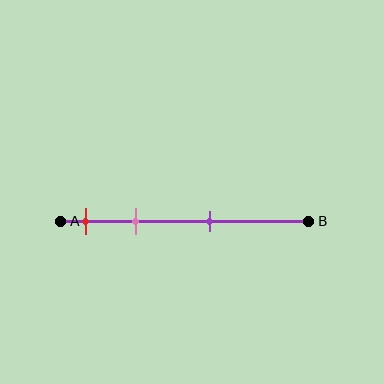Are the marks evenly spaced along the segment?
No, the marks are not evenly spaced.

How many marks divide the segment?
There are 3 marks dividing the segment.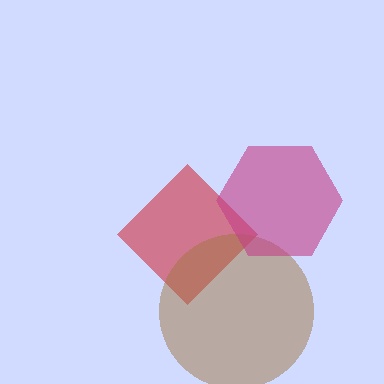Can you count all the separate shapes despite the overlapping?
Yes, there are 3 separate shapes.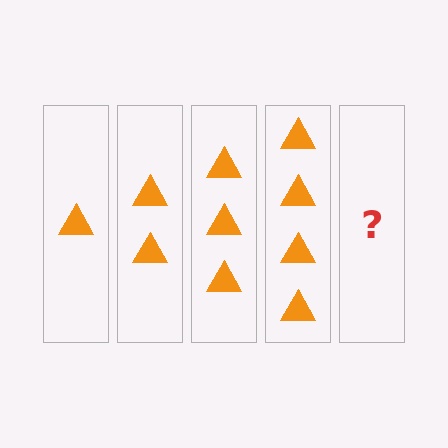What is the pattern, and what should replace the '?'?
The pattern is that each step adds one more triangle. The '?' should be 5 triangles.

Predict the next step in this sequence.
The next step is 5 triangles.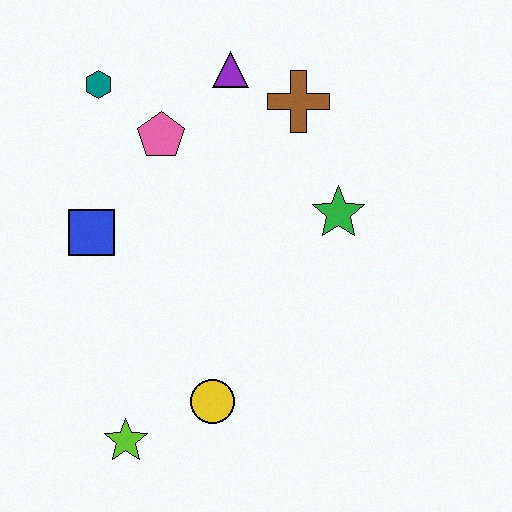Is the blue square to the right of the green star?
No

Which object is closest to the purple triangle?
The brown cross is closest to the purple triangle.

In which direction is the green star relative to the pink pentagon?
The green star is to the right of the pink pentagon.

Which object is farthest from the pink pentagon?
The lime star is farthest from the pink pentagon.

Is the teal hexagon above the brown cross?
Yes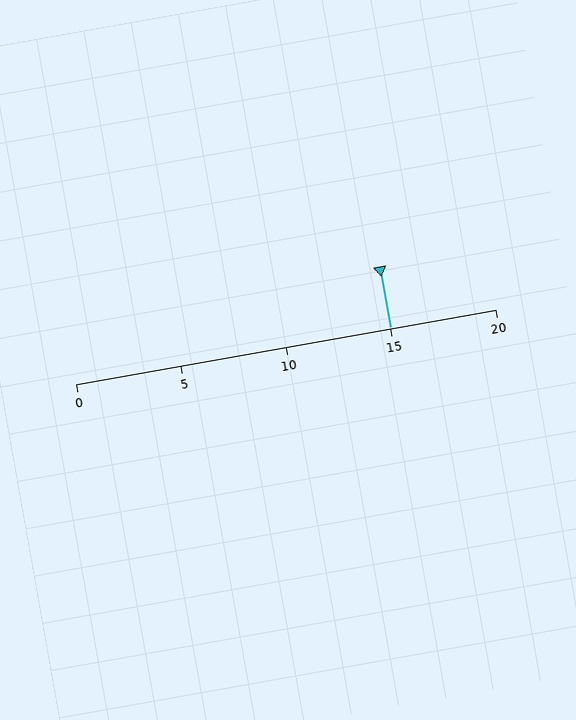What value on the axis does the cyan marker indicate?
The marker indicates approximately 15.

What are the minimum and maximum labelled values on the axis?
The axis runs from 0 to 20.